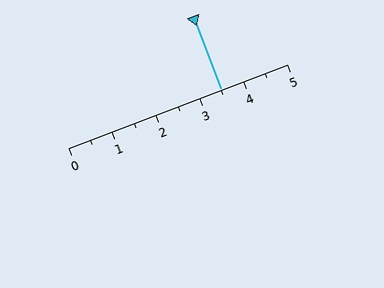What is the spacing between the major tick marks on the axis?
The major ticks are spaced 1 apart.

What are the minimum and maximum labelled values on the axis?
The axis runs from 0 to 5.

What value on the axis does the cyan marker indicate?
The marker indicates approximately 3.5.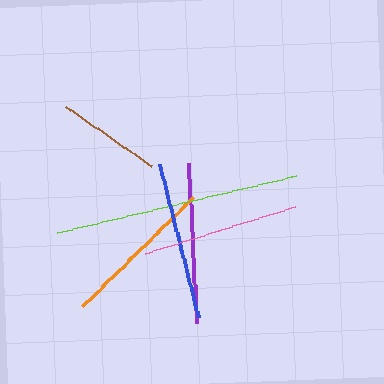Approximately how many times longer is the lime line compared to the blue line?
The lime line is approximately 1.6 times the length of the blue line.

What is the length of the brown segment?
The brown segment is approximately 105 pixels long.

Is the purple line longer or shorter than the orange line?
The purple line is longer than the orange line.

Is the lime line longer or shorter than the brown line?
The lime line is longer than the brown line.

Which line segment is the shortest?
The brown line is the shortest at approximately 105 pixels.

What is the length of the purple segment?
The purple segment is approximately 159 pixels long.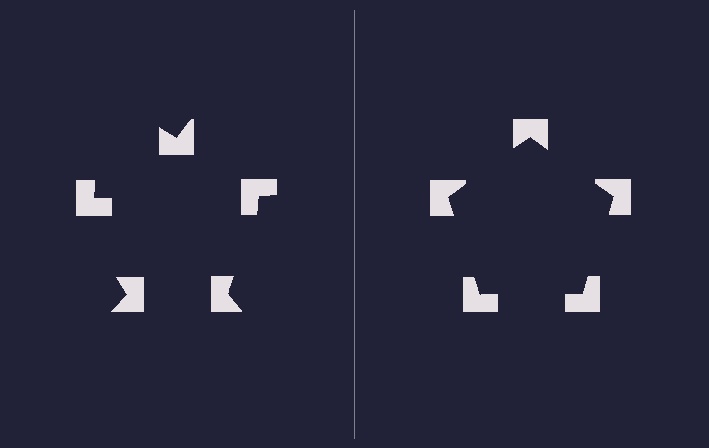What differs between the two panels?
The notched squares are positioned identically on both sides; only the wedge orientations differ. On the right they align to a pentagon; on the left they are misaligned.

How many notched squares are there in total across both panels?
10 — 5 on each side.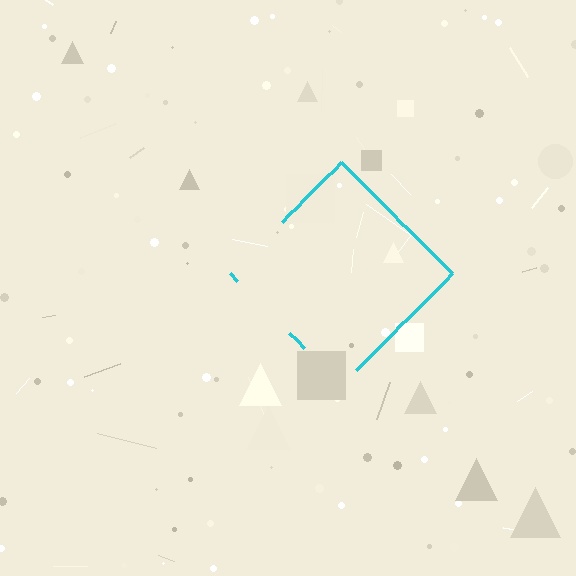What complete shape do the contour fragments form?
The contour fragments form a diamond.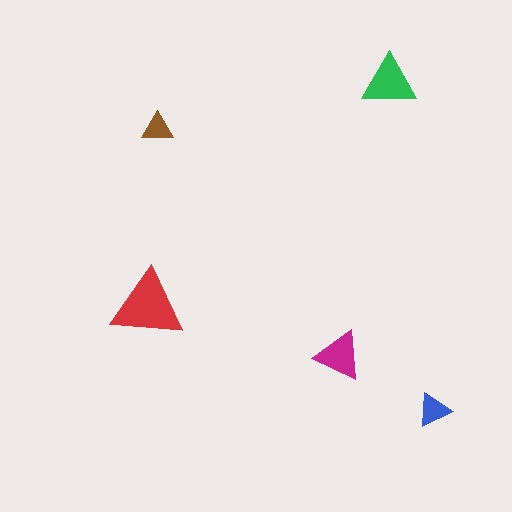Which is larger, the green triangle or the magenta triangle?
The green one.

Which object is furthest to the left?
The red triangle is leftmost.